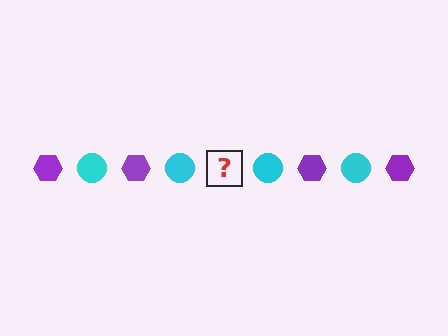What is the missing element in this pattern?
The missing element is a purple hexagon.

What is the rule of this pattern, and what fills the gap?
The rule is that the pattern alternates between purple hexagon and cyan circle. The gap should be filled with a purple hexagon.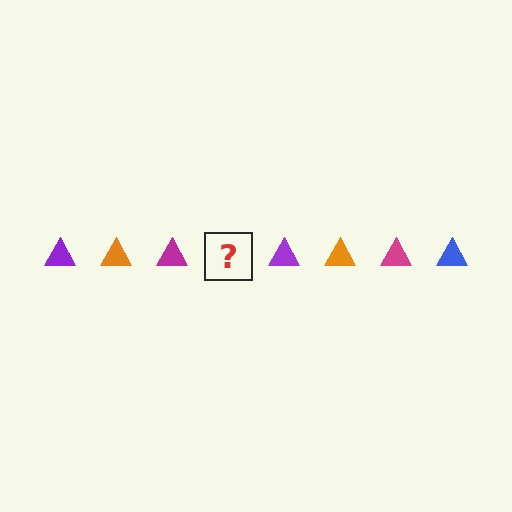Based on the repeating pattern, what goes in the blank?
The blank should be a blue triangle.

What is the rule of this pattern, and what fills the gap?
The rule is that the pattern cycles through purple, orange, magenta, blue triangles. The gap should be filled with a blue triangle.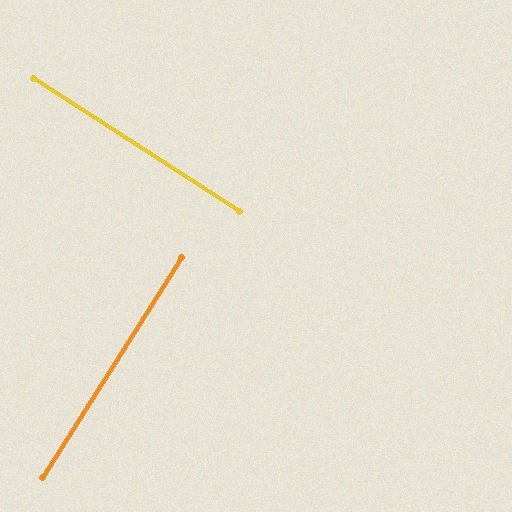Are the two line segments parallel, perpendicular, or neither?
Perpendicular — they meet at approximately 89°.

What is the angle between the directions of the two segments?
Approximately 89 degrees.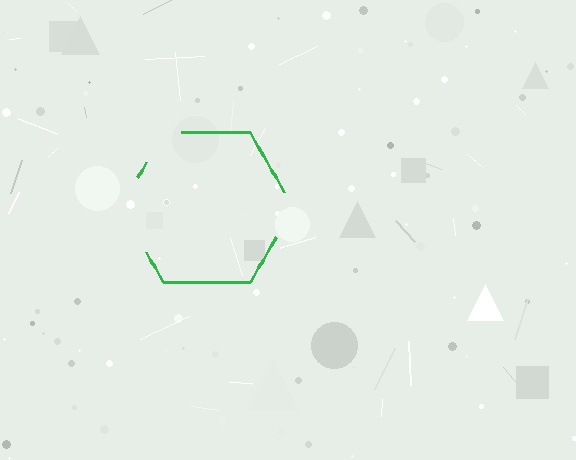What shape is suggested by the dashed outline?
The dashed outline suggests a hexagon.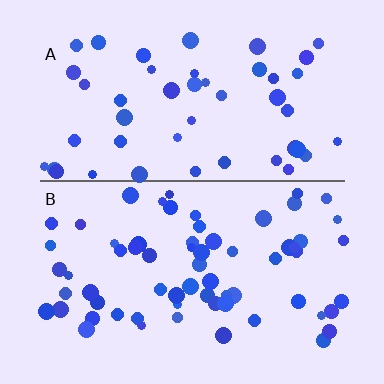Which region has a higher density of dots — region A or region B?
B (the bottom).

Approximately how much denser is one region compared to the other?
Approximately 1.4× — region B over region A.